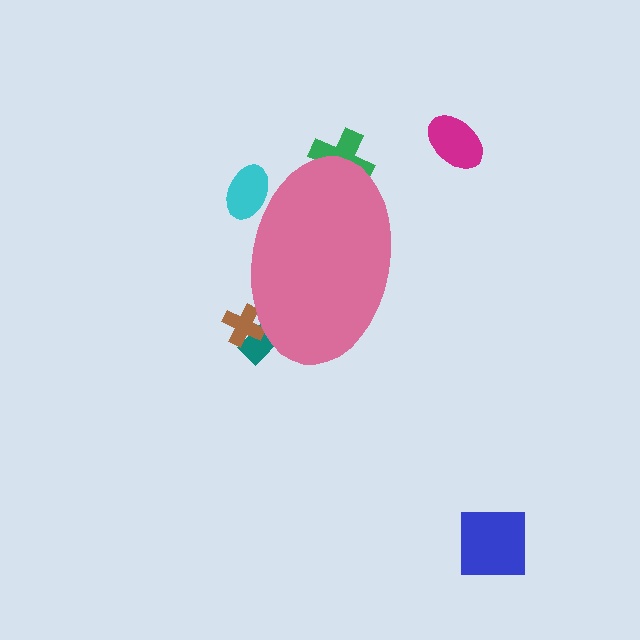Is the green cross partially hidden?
Yes, the green cross is partially hidden behind the pink ellipse.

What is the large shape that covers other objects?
A pink ellipse.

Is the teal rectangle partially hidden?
Yes, the teal rectangle is partially hidden behind the pink ellipse.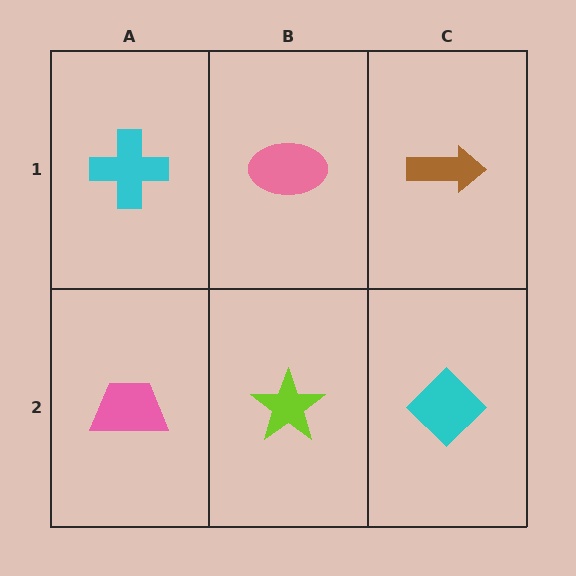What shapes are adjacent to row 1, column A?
A pink trapezoid (row 2, column A), a pink ellipse (row 1, column B).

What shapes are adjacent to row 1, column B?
A lime star (row 2, column B), a cyan cross (row 1, column A), a brown arrow (row 1, column C).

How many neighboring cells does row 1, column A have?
2.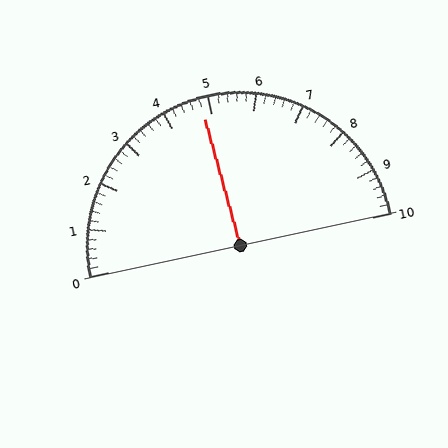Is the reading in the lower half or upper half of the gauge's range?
The reading is in the lower half of the range (0 to 10).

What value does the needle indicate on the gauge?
The needle indicates approximately 4.8.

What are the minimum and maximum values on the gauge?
The gauge ranges from 0 to 10.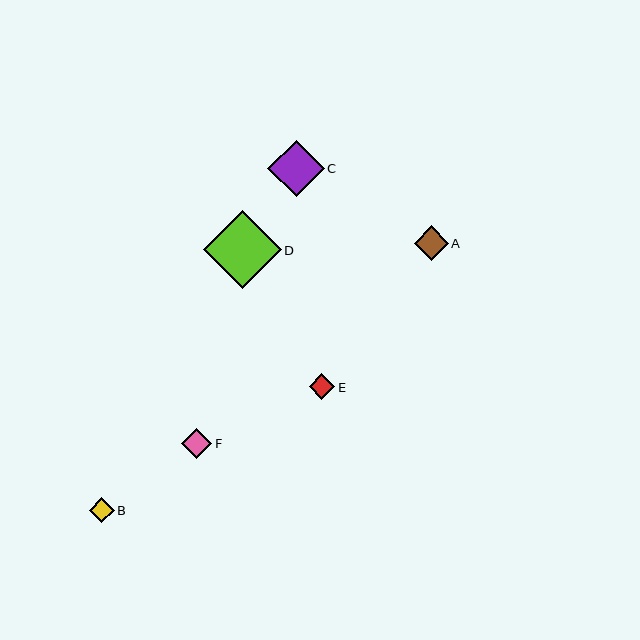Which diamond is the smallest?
Diamond B is the smallest with a size of approximately 25 pixels.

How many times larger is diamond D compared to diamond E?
Diamond D is approximately 3.1 times the size of diamond E.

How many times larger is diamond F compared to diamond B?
Diamond F is approximately 1.2 times the size of diamond B.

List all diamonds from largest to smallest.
From largest to smallest: D, C, A, F, E, B.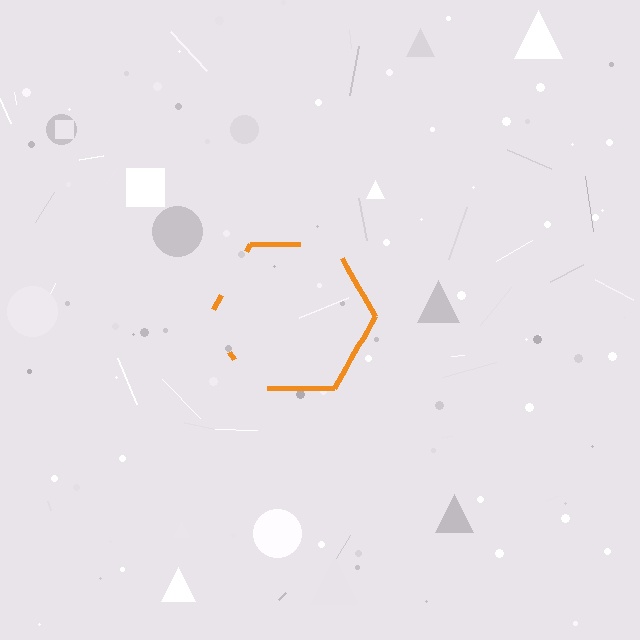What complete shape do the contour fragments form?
The contour fragments form a hexagon.